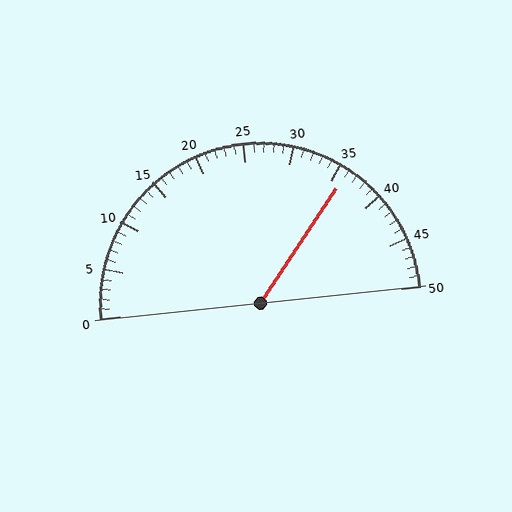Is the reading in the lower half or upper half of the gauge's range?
The reading is in the upper half of the range (0 to 50).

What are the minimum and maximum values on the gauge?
The gauge ranges from 0 to 50.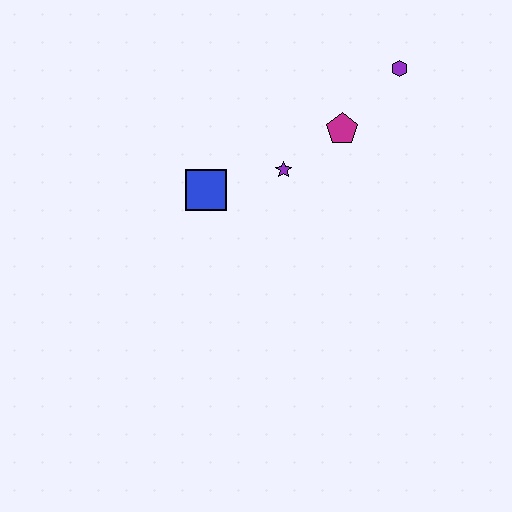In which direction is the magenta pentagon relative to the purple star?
The magenta pentagon is to the right of the purple star.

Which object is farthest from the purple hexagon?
The blue square is farthest from the purple hexagon.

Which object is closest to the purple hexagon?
The magenta pentagon is closest to the purple hexagon.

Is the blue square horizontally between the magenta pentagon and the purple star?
No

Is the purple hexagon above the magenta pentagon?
Yes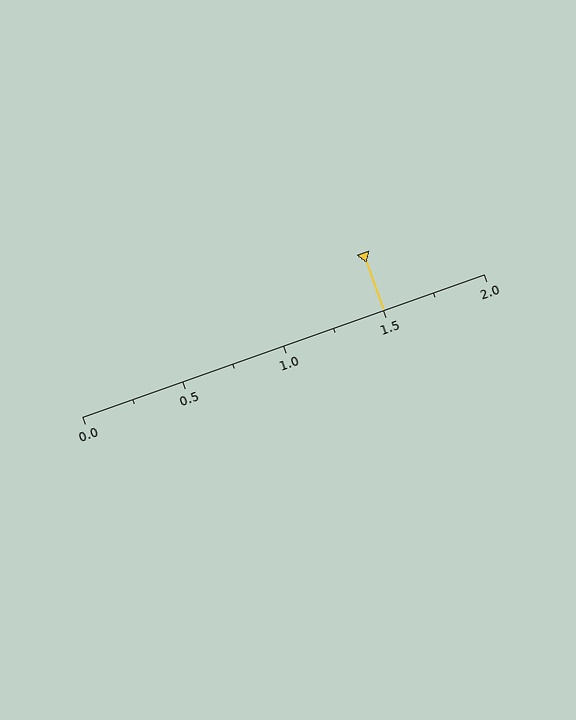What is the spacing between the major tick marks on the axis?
The major ticks are spaced 0.5 apart.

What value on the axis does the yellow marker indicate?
The marker indicates approximately 1.5.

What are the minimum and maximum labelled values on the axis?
The axis runs from 0.0 to 2.0.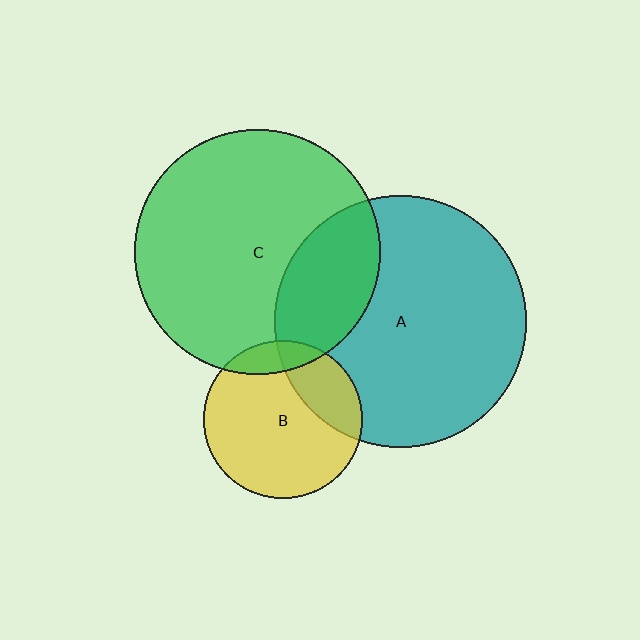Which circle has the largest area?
Circle A (teal).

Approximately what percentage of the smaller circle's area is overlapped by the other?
Approximately 10%.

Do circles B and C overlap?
Yes.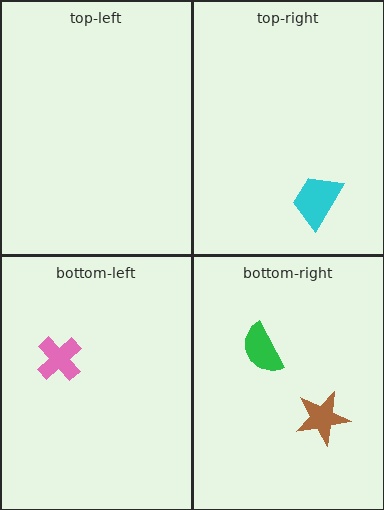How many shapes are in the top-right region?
1.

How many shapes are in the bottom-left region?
1.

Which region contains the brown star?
The bottom-right region.